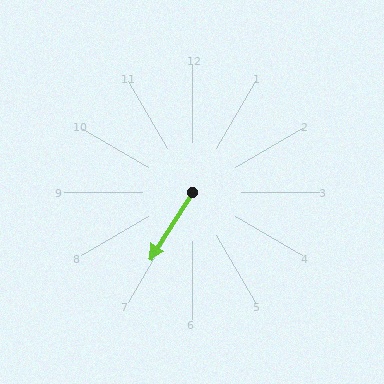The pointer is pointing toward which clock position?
Roughly 7 o'clock.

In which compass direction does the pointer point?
Southwest.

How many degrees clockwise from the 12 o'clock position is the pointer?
Approximately 213 degrees.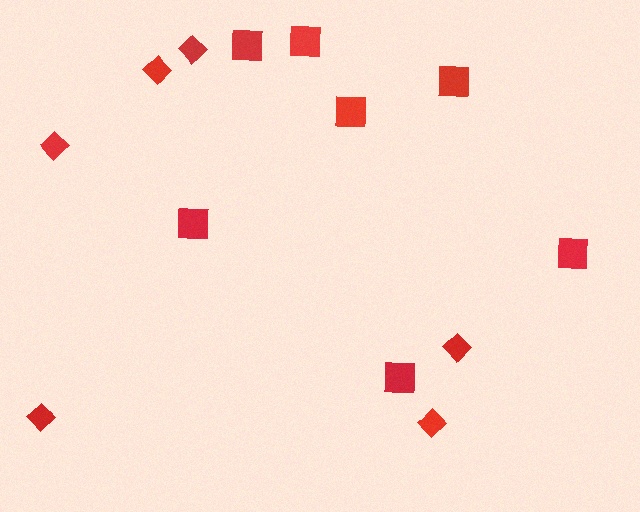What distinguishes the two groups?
There are 2 groups: one group of squares (7) and one group of diamonds (6).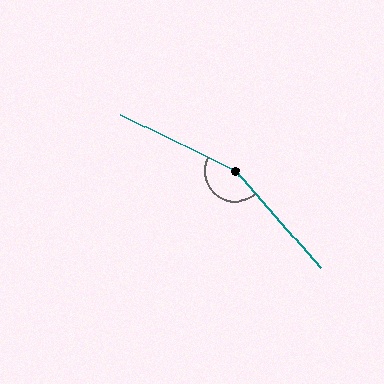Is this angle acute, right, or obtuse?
It is obtuse.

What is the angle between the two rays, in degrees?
Approximately 157 degrees.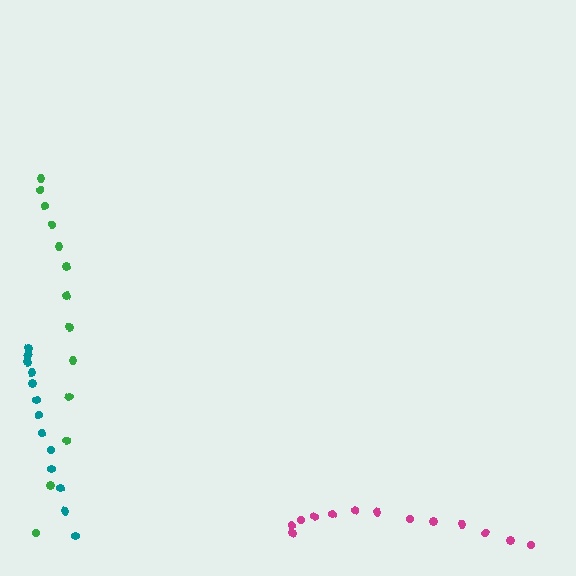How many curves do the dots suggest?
There are 3 distinct paths.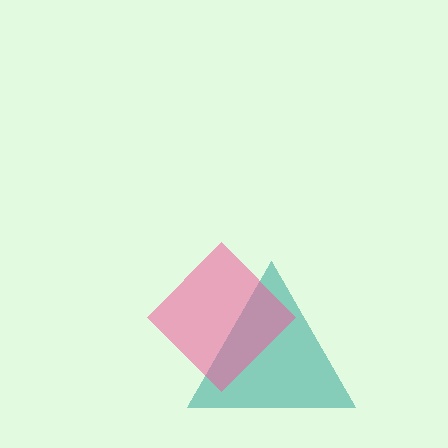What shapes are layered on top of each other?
The layered shapes are: a teal triangle, a pink diamond.